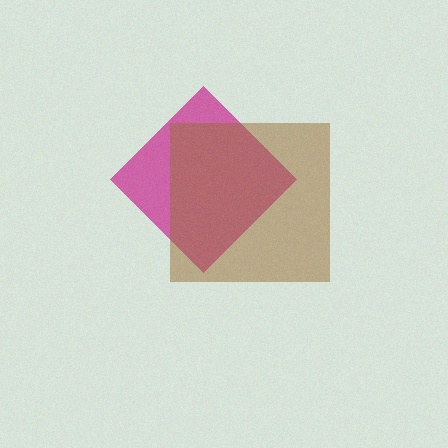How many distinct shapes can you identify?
There are 2 distinct shapes: a magenta diamond, a brown square.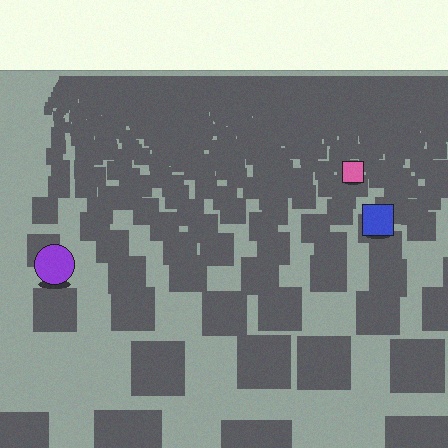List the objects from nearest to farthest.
From nearest to farthest: the purple circle, the blue square, the pink square.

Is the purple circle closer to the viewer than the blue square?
Yes. The purple circle is closer — you can tell from the texture gradient: the ground texture is coarser near it.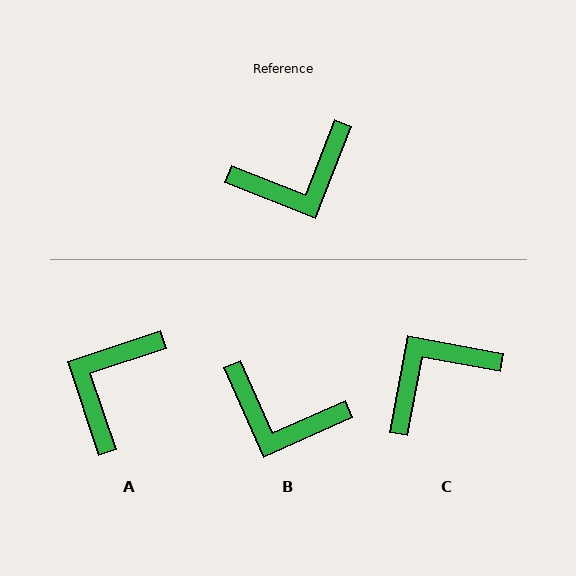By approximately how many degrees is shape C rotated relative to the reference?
Approximately 169 degrees clockwise.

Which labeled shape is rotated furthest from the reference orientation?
C, about 169 degrees away.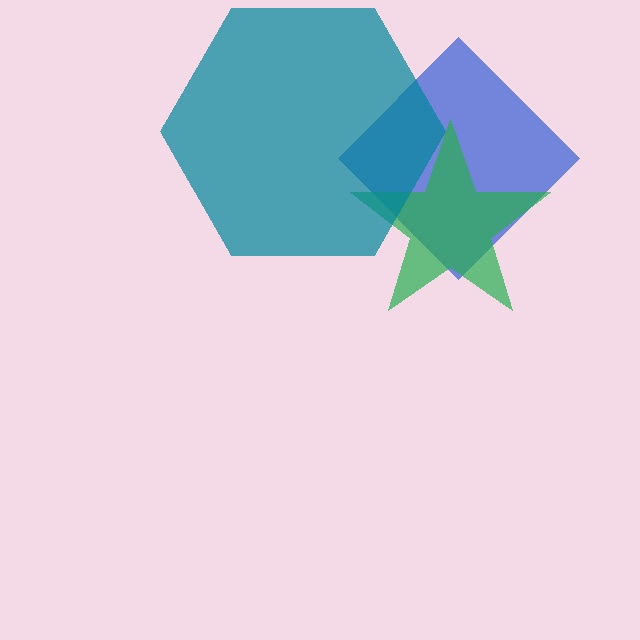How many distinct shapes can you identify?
There are 3 distinct shapes: a blue diamond, a green star, a teal hexagon.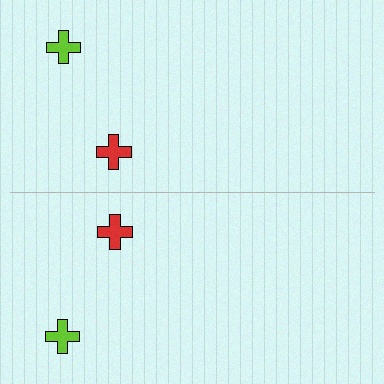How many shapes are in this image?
There are 4 shapes in this image.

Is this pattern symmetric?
Yes, this pattern has bilateral (reflection) symmetry.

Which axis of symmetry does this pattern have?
The pattern has a horizontal axis of symmetry running through the center of the image.